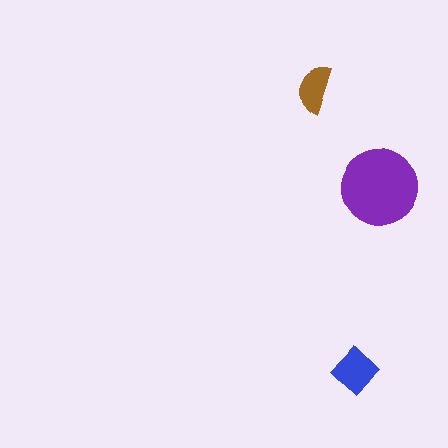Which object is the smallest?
The brown semicircle.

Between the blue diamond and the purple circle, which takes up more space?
The purple circle.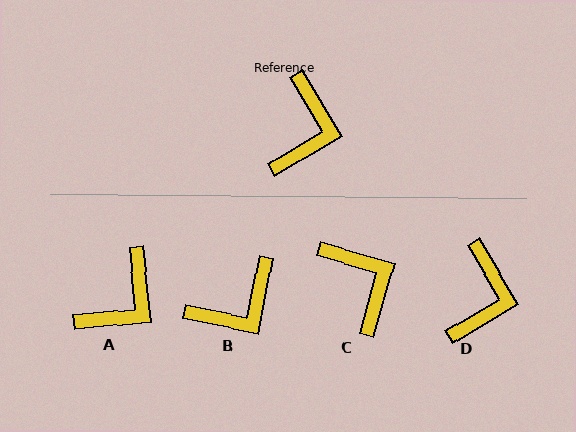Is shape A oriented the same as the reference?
No, it is off by about 25 degrees.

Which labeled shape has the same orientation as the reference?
D.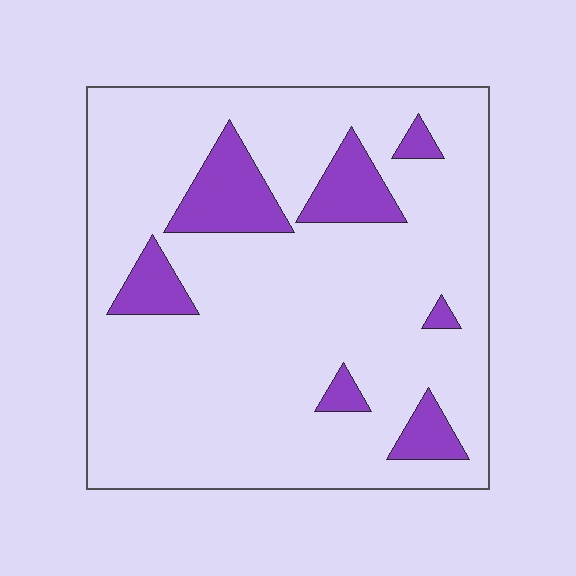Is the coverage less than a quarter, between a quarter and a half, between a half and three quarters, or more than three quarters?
Less than a quarter.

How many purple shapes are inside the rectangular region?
7.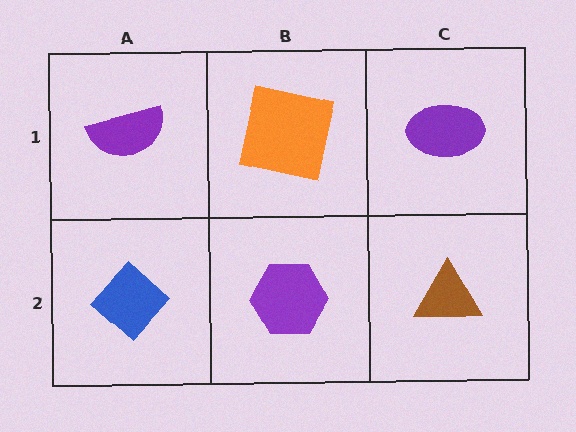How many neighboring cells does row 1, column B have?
3.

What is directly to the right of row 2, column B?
A brown triangle.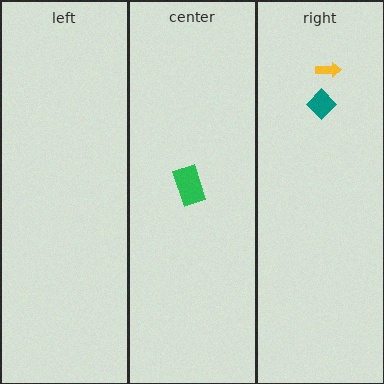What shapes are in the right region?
The yellow arrow, the teal diamond.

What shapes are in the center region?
The green rectangle.